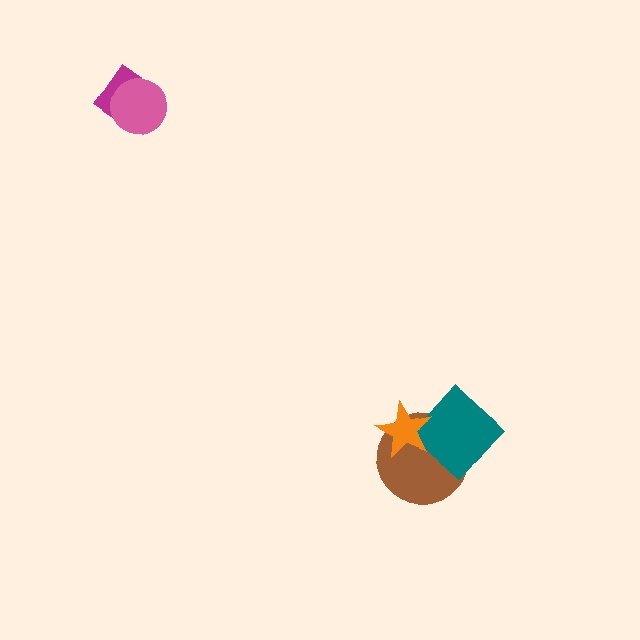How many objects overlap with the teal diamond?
2 objects overlap with the teal diamond.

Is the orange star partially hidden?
No, no other shape covers it.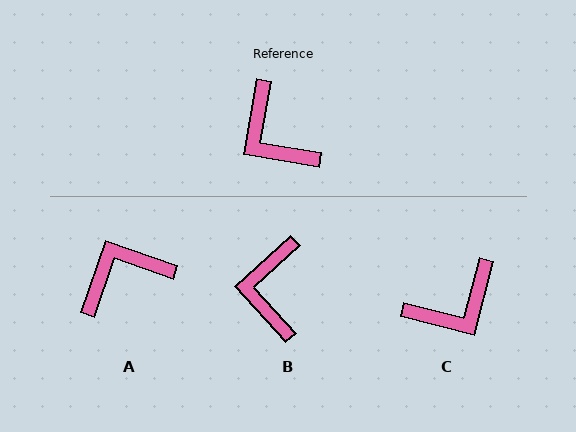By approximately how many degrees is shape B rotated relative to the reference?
Approximately 38 degrees clockwise.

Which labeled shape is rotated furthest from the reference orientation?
A, about 99 degrees away.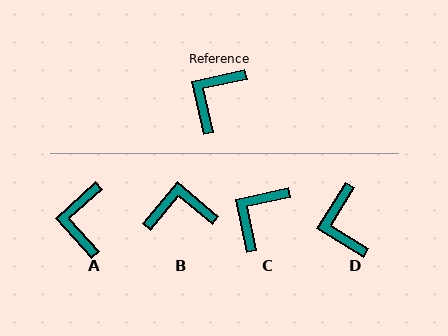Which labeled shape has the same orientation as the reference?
C.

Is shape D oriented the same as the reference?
No, it is off by about 46 degrees.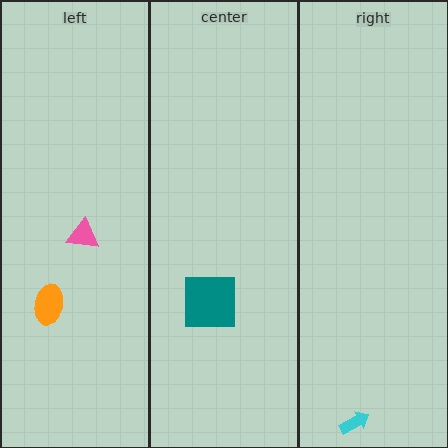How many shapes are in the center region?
1.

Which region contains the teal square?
The center region.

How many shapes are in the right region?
1.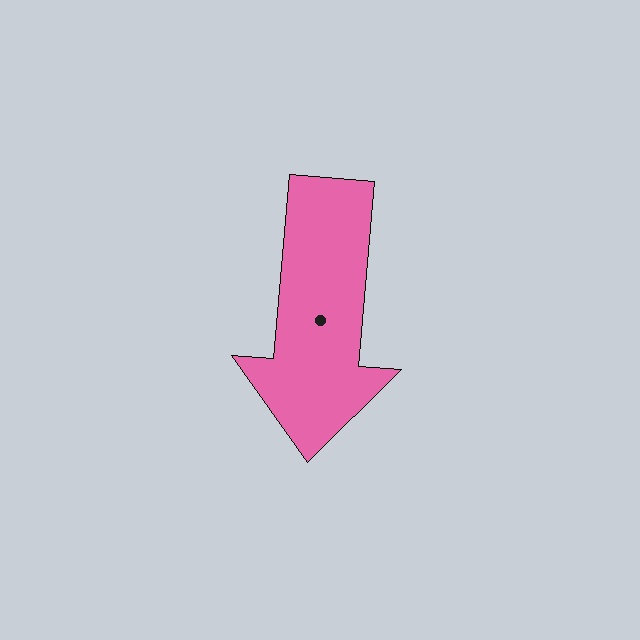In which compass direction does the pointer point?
South.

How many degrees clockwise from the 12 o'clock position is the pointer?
Approximately 185 degrees.